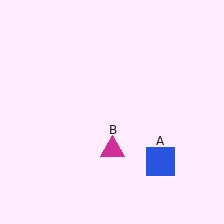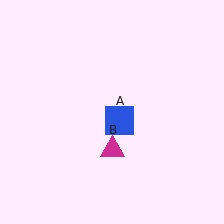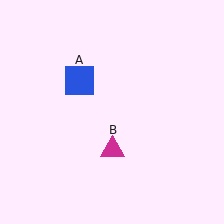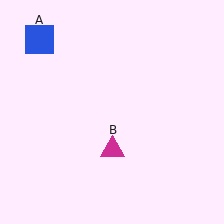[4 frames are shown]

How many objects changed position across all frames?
1 object changed position: blue square (object A).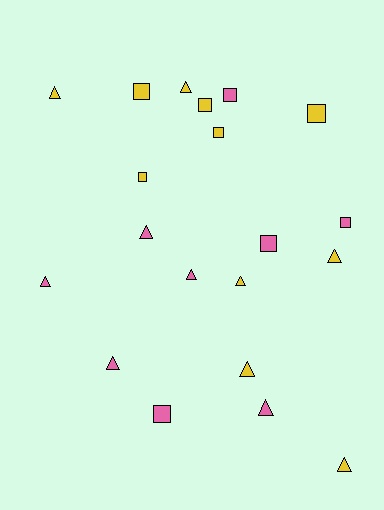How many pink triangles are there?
There are 5 pink triangles.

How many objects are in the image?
There are 20 objects.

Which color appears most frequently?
Yellow, with 11 objects.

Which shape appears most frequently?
Triangle, with 11 objects.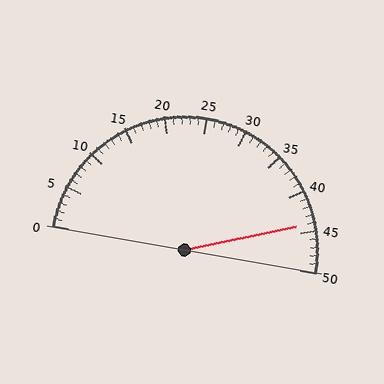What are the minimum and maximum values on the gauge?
The gauge ranges from 0 to 50.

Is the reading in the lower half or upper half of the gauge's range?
The reading is in the upper half of the range (0 to 50).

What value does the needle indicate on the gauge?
The needle indicates approximately 44.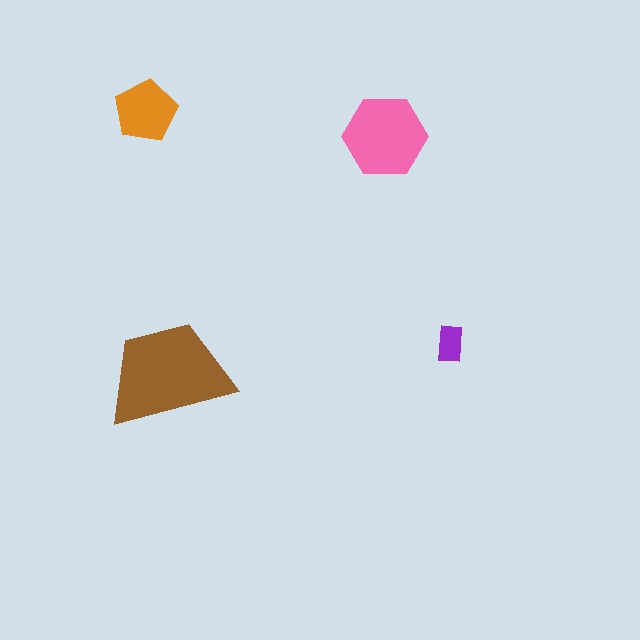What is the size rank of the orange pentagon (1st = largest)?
3rd.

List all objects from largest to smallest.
The brown trapezoid, the pink hexagon, the orange pentagon, the purple rectangle.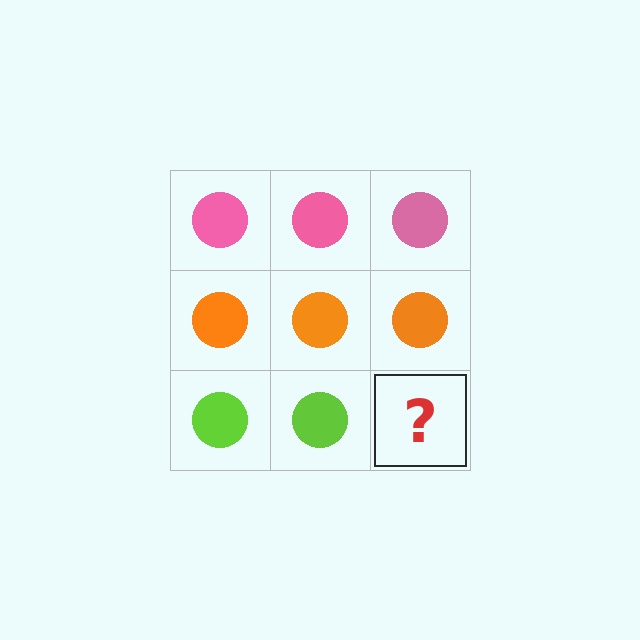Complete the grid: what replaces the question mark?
The question mark should be replaced with a lime circle.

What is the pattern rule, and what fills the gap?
The rule is that each row has a consistent color. The gap should be filled with a lime circle.